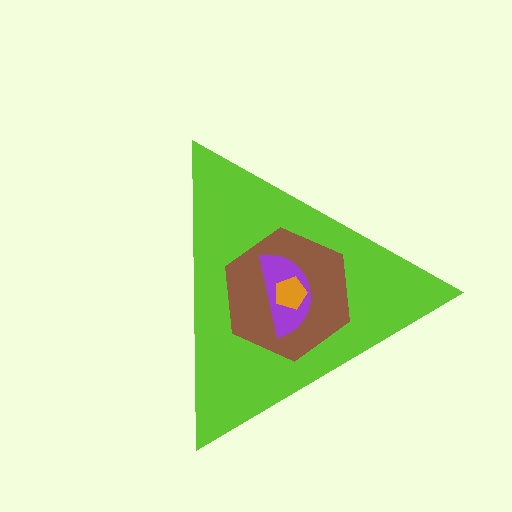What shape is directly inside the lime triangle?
The brown hexagon.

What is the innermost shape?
The orange pentagon.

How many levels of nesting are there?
4.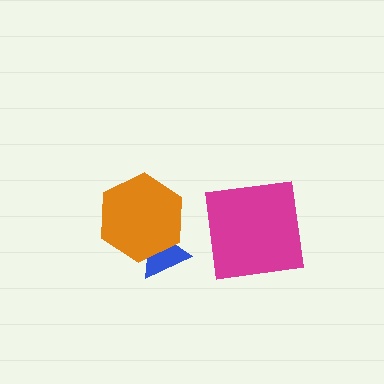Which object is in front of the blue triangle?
The orange hexagon is in front of the blue triangle.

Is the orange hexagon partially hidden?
No, no other shape covers it.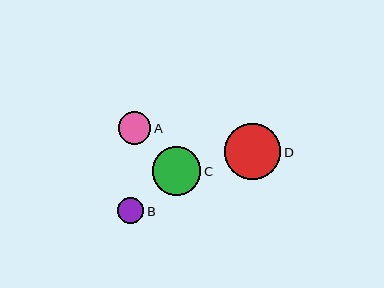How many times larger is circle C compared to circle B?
Circle C is approximately 1.9 times the size of circle B.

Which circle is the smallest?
Circle B is the smallest with a size of approximately 26 pixels.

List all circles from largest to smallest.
From largest to smallest: D, C, A, B.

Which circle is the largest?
Circle D is the largest with a size of approximately 56 pixels.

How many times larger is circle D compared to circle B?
Circle D is approximately 2.2 times the size of circle B.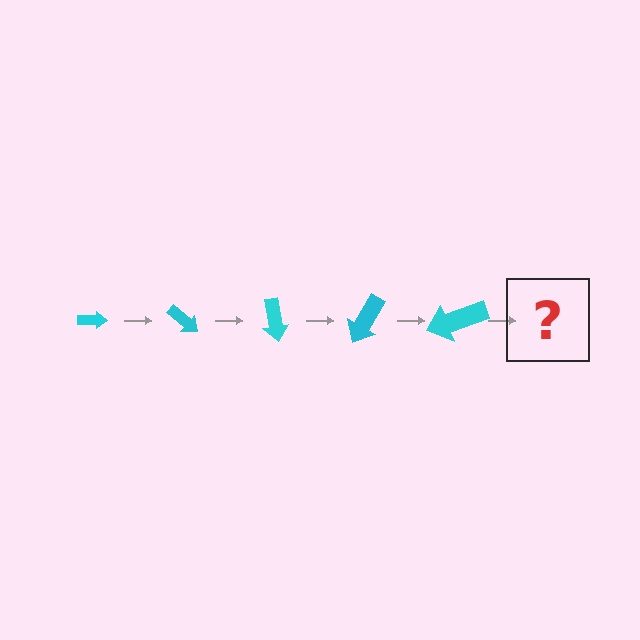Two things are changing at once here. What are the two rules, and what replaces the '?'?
The two rules are that the arrow grows larger each step and it rotates 40 degrees each step. The '?' should be an arrow, larger than the previous one and rotated 200 degrees from the start.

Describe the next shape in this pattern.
It should be an arrow, larger than the previous one and rotated 200 degrees from the start.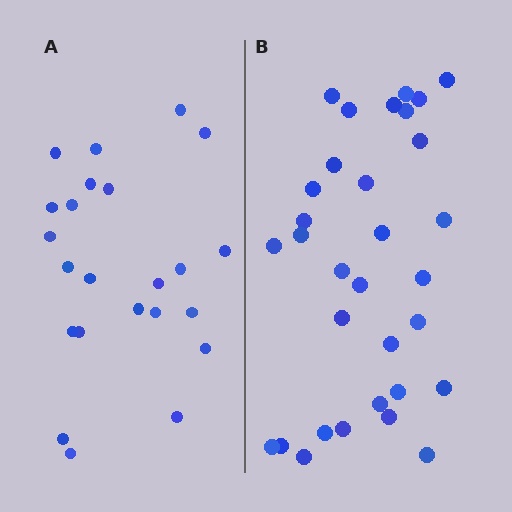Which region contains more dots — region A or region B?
Region B (the right region) has more dots.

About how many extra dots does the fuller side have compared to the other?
Region B has roughly 8 or so more dots than region A.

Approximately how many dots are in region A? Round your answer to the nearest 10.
About 20 dots. (The exact count is 23, which rounds to 20.)